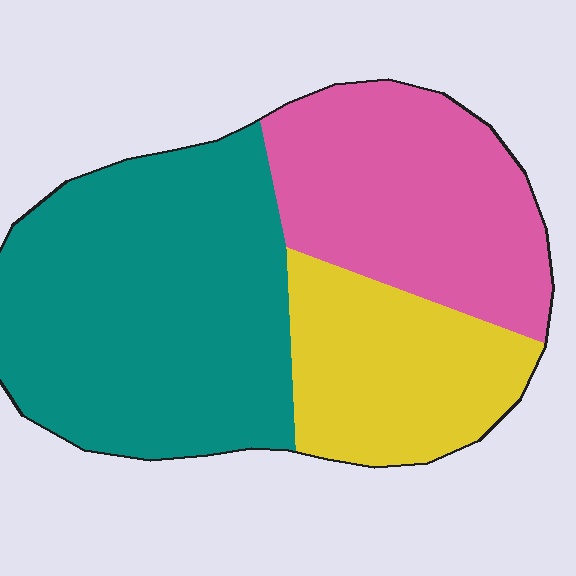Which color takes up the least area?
Yellow, at roughly 20%.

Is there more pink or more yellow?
Pink.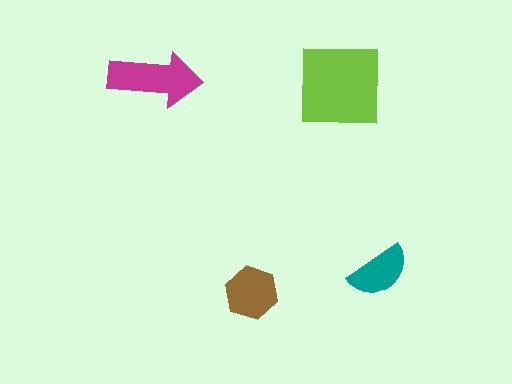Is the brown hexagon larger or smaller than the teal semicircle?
Larger.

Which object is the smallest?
The teal semicircle.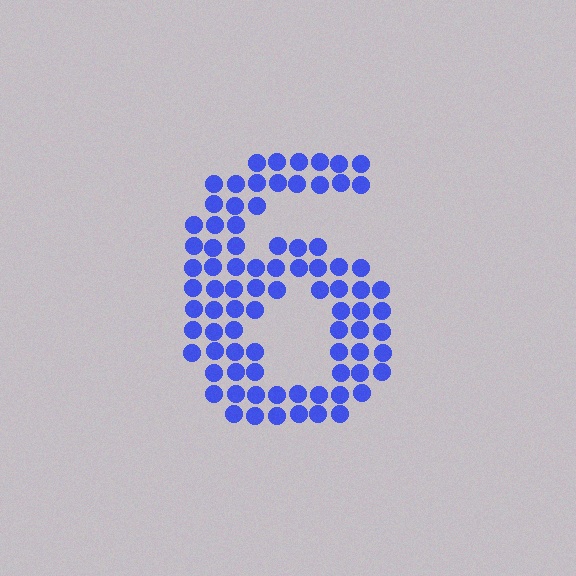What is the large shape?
The large shape is the digit 6.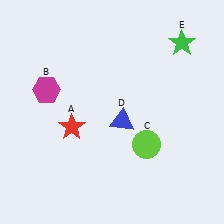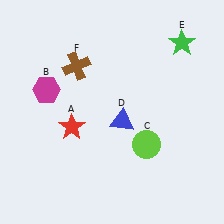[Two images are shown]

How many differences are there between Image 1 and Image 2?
There is 1 difference between the two images.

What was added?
A brown cross (F) was added in Image 2.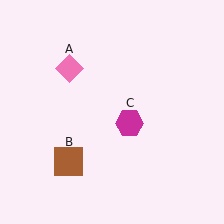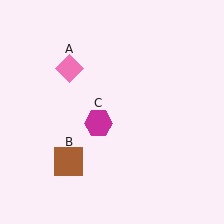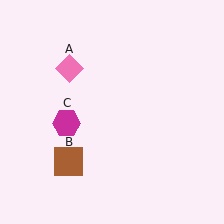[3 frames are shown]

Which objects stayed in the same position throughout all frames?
Pink diamond (object A) and brown square (object B) remained stationary.